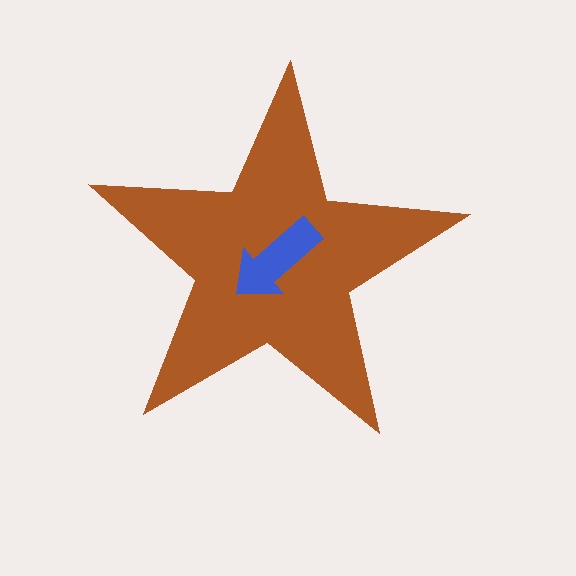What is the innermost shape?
The blue arrow.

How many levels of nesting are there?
2.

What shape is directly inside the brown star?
The blue arrow.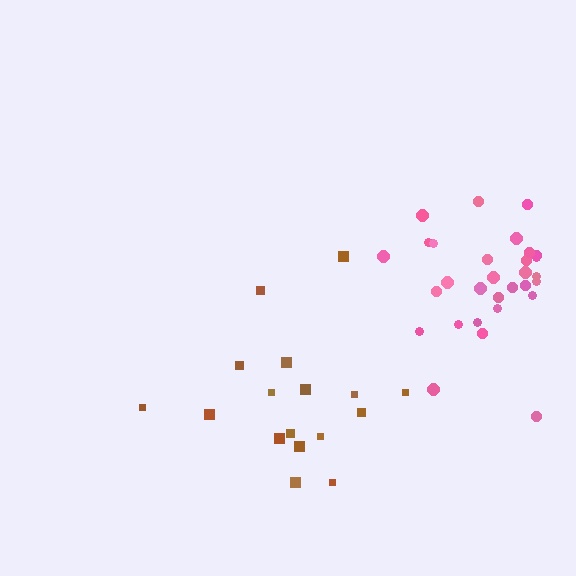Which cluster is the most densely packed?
Pink.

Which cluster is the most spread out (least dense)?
Brown.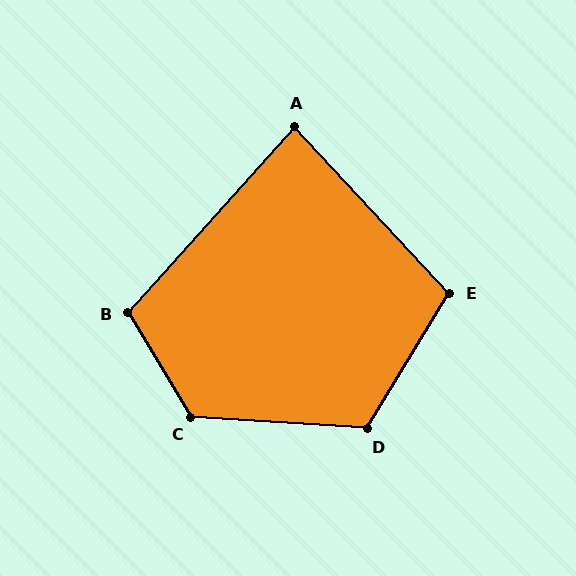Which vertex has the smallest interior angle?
A, at approximately 85 degrees.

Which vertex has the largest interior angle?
C, at approximately 125 degrees.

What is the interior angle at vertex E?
Approximately 106 degrees (obtuse).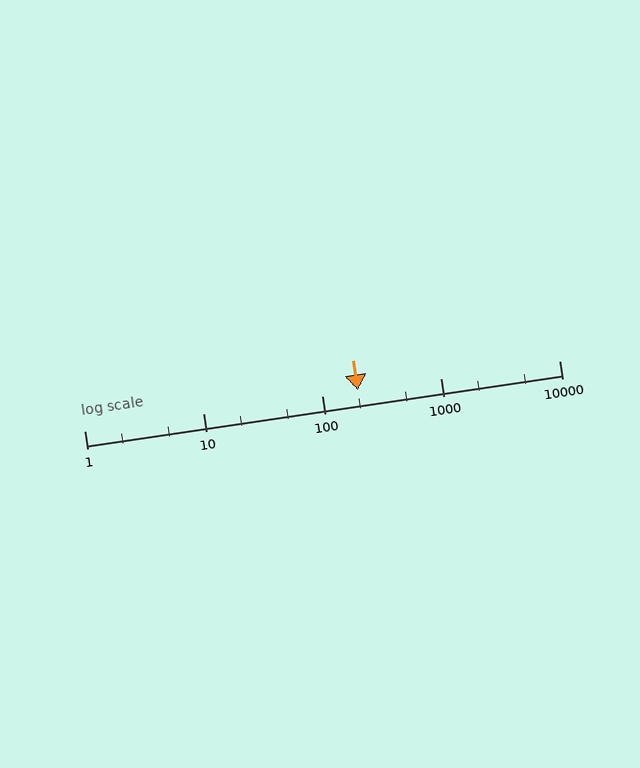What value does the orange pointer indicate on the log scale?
The pointer indicates approximately 200.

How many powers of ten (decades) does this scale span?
The scale spans 4 decades, from 1 to 10000.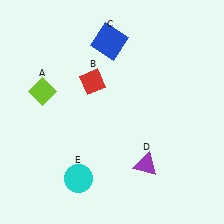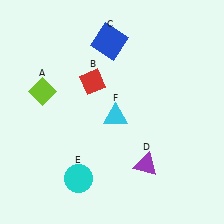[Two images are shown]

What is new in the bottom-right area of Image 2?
A cyan triangle (F) was added in the bottom-right area of Image 2.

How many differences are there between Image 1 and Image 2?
There is 1 difference between the two images.